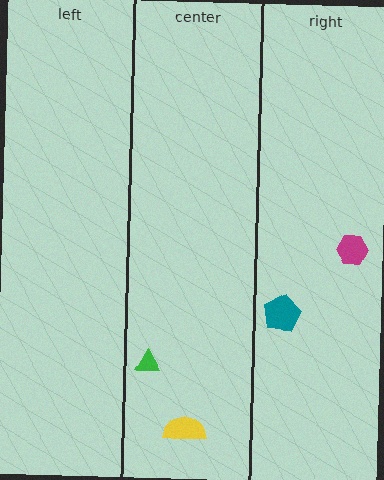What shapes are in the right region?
The teal pentagon, the magenta hexagon.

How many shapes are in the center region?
2.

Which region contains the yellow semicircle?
The center region.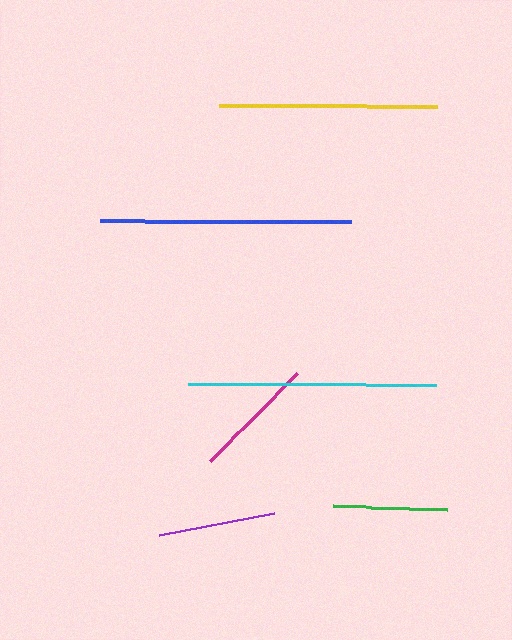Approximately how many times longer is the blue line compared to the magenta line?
The blue line is approximately 2.0 times the length of the magenta line.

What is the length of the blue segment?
The blue segment is approximately 251 pixels long.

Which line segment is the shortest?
The green line is the shortest at approximately 115 pixels.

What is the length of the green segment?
The green segment is approximately 115 pixels long.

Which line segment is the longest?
The blue line is the longest at approximately 251 pixels.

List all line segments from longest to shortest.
From longest to shortest: blue, cyan, yellow, magenta, purple, green.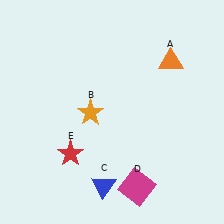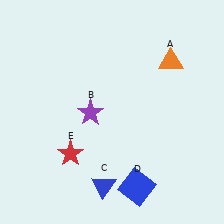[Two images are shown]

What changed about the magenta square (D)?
In Image 1, D is magenta. In Image 2, it changed to blue.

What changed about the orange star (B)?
In Image 1, B is orange. In Image 2, it changed to purple.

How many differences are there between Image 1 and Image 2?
There are 2 differences between the two images.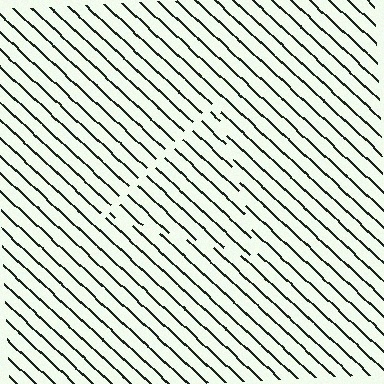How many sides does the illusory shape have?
3 sides — the line-ends trace a triangle.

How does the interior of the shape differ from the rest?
The interior of the shape contains the same grating, shifted by half a period — the contour is defined by the phase discontinuity where line-ends from the inner and outer gratings abut.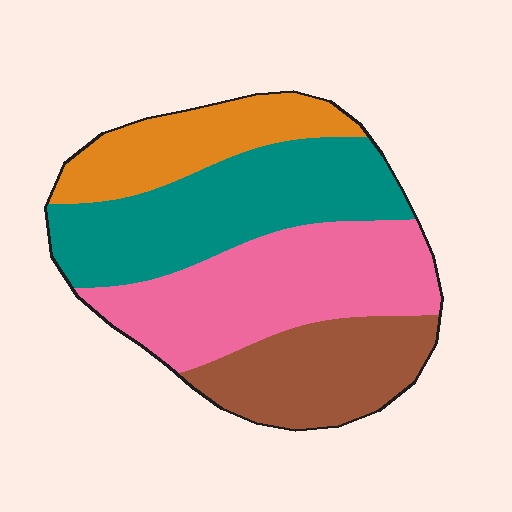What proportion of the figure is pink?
Pink covers about 30% of the figure.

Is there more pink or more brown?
Pink.